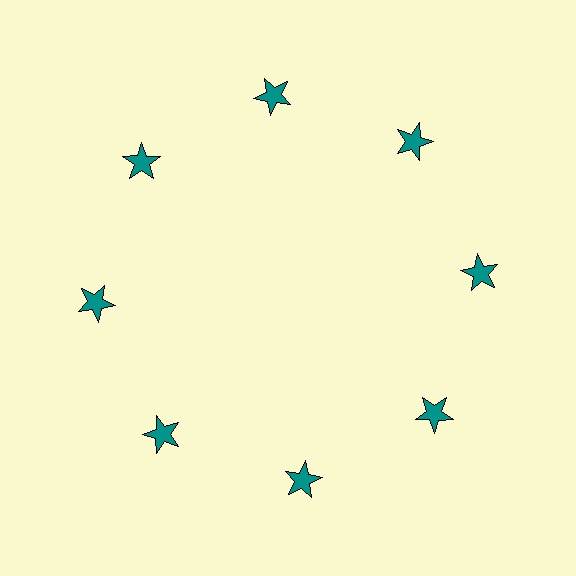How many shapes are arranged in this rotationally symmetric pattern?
There are 8 shapes, arranged in 8 groups of 1.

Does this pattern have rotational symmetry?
Yes, this pattern has 8-fold rotational symmetry. It looks the same after rotating 45 degrees around the center.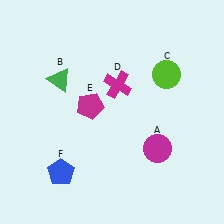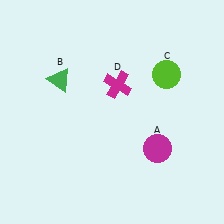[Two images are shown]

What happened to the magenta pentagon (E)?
The magenta pentagon (E) was removed in Image 2. It was in the top-left area of Image 1.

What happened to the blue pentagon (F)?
The blue pentagon (F) was removed in Image 2. It was in the bottom-left area of Image 1.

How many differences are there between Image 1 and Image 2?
There are 2 differences between the two images.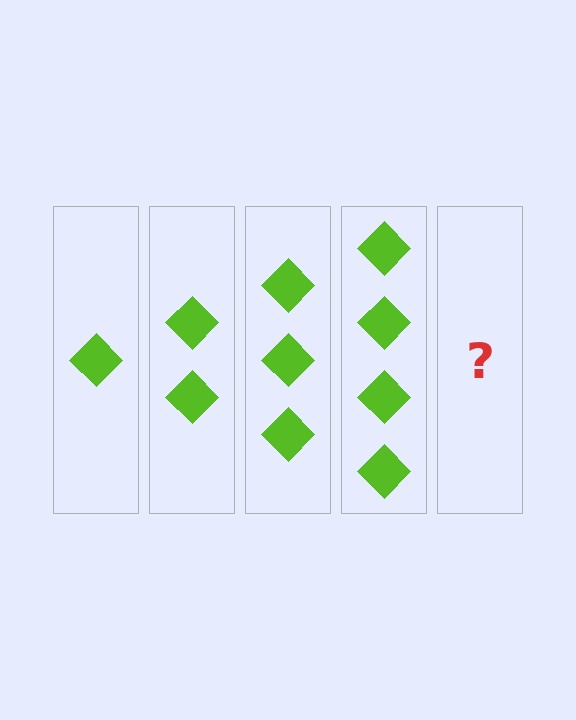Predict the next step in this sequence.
The next step is 5 diamonds.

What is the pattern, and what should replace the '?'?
The pattern is that each step adds one more diamond. The '?' should be 5 diamonds.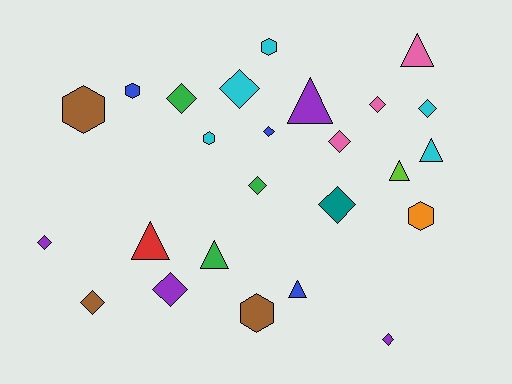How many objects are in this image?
There are 25 objects.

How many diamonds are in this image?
There are 12 diamonds.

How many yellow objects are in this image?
There are no yellow objects.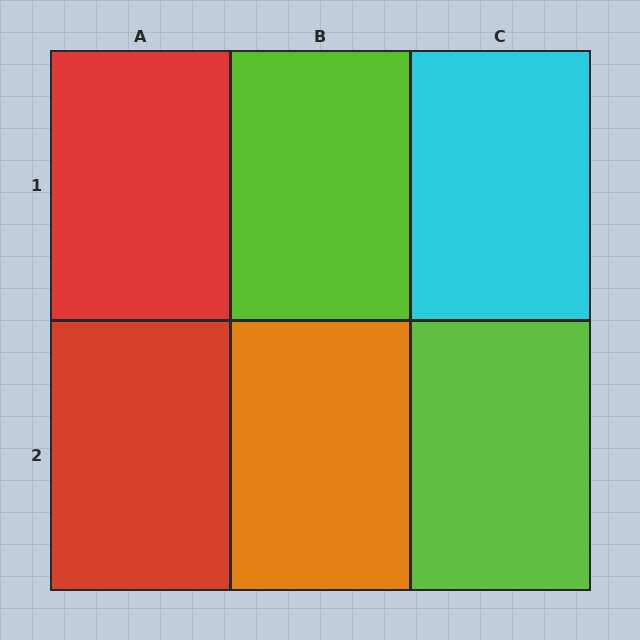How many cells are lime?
2 cells are lime.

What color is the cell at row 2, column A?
Red.